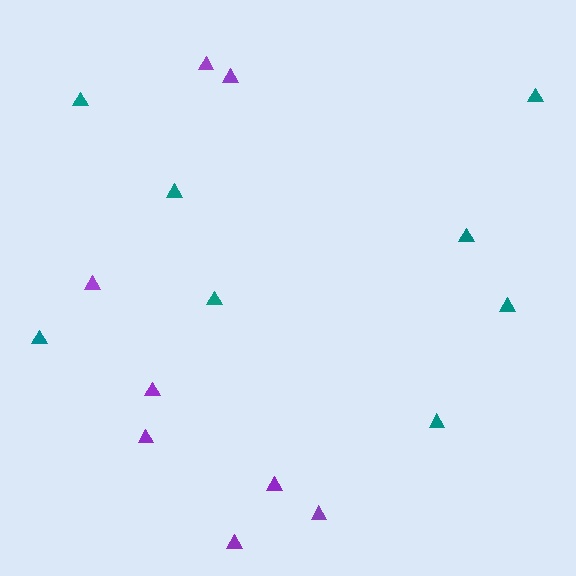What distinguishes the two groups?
There are 2 groups: one group of purple triangles (8) and one group of teal triangles (8).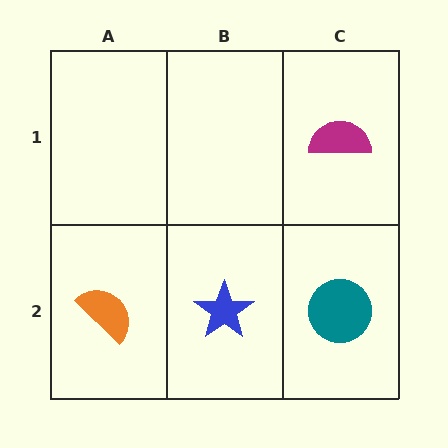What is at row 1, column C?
A magenta semicircle.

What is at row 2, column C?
A teal circle.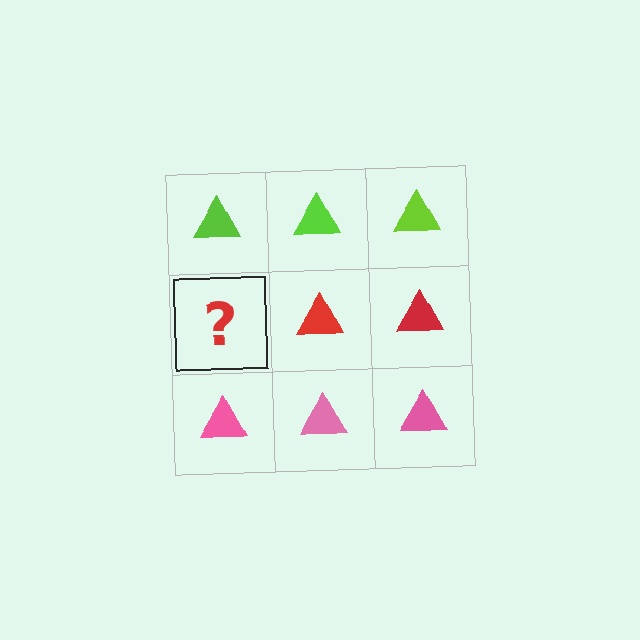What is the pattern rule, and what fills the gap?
The rule is that each row has a consistent color. The gap should be filled with a red triangle.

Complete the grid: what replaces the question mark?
The question mark should be replaced with a red triangle.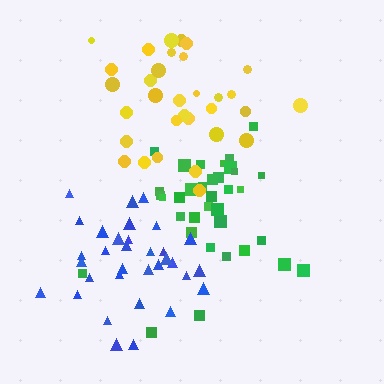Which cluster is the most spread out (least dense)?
Yellow.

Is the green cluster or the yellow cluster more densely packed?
Green.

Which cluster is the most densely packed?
Green.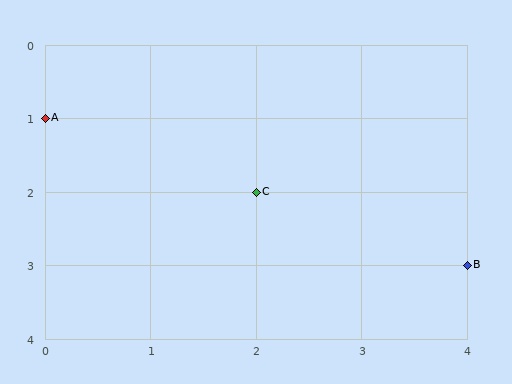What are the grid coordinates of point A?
Point A is at grid coordinates (0, 1).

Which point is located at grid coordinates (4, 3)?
Point B is at (4, 3).